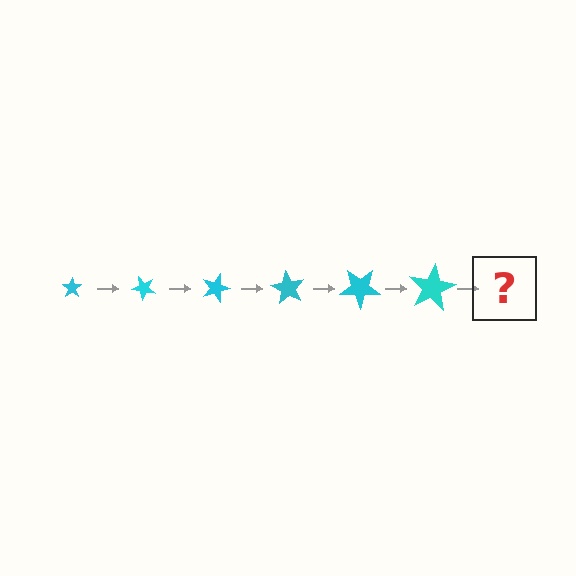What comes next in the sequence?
The next element should be a star, larger than the previous one and rotated 270 degrees from the start.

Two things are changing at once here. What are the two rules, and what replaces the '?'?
The two rules are that the star grows larger each step and it rotates 45 degrees each step. The '?' should be a star, larger than the previous one and rotated 270 degrees from the start.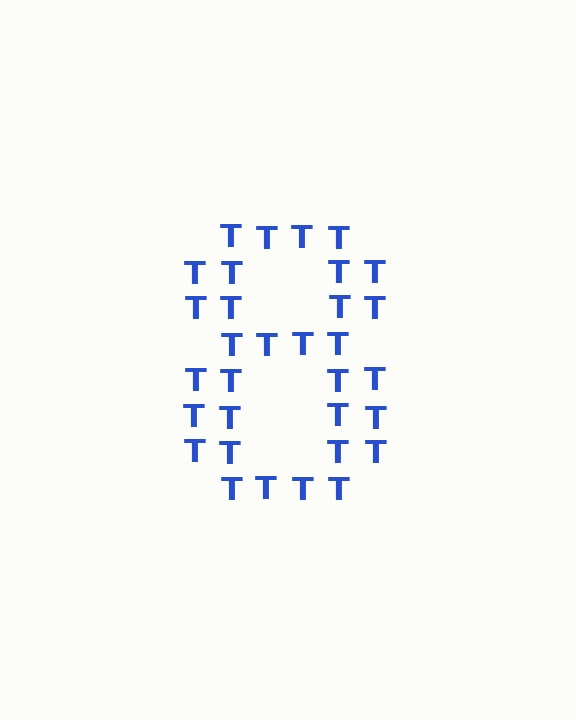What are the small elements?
The small elements are letter T's.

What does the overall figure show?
The overall figure shows the digit 8.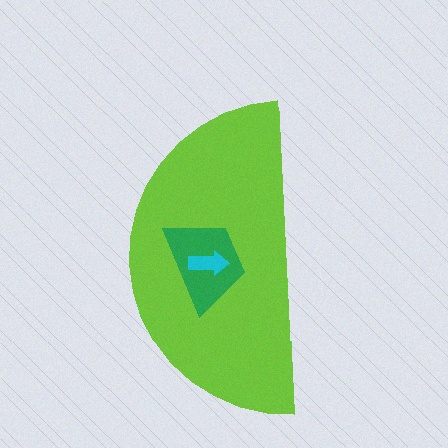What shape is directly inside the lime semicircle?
The green trapezoid.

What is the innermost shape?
The cyan arrow.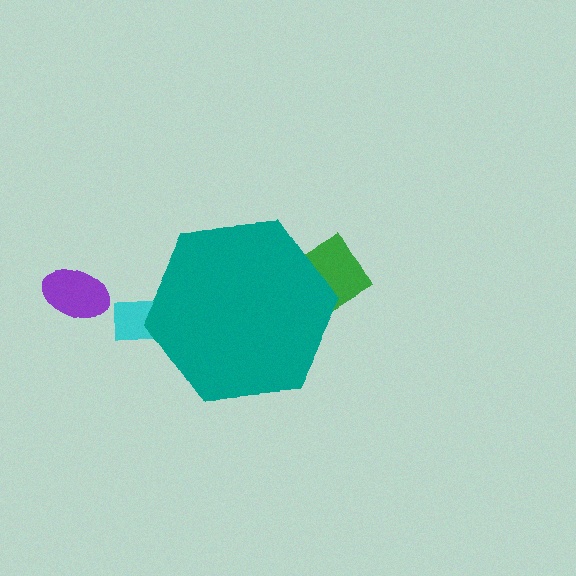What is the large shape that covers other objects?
A teal hexagon.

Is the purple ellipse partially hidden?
No, the purple ellipse is fully visible.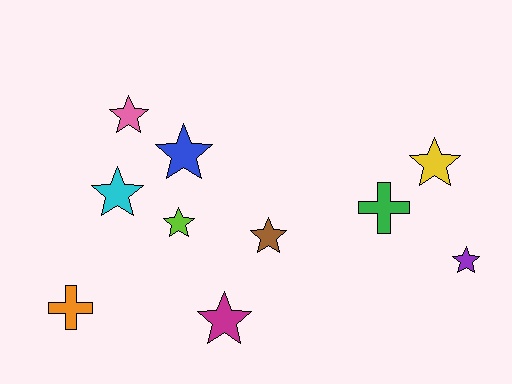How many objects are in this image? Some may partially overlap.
There are 10 objects.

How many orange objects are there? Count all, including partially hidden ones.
There is 1 orange object.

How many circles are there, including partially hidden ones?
There are no circles.